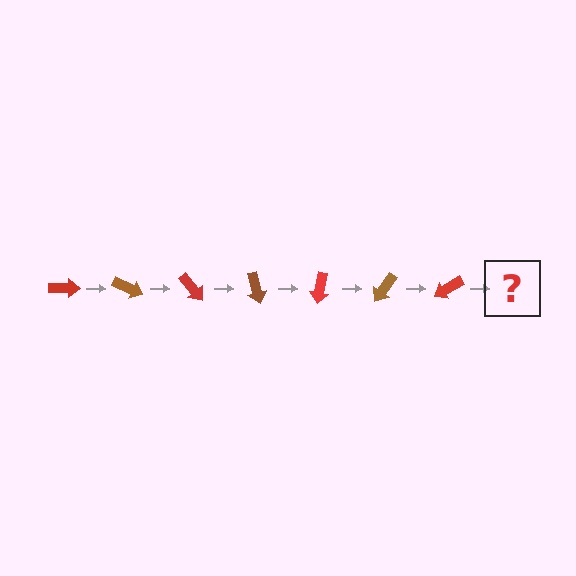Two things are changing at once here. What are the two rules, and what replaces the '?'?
The two rules are that it rotates 25 degrees each step and the color cycles through red and brown. The '?' should be a brown arrow, rotated 175 degrees from the start.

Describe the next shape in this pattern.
It should be a brown arrow, rotated 175 degrees from the start.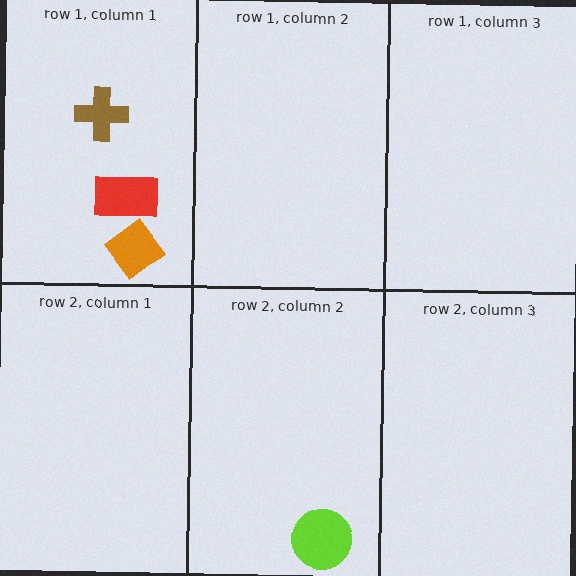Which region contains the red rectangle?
The row 1, column 1 region.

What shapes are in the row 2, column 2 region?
The lime circle.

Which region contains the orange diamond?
The row 1, column 1 region.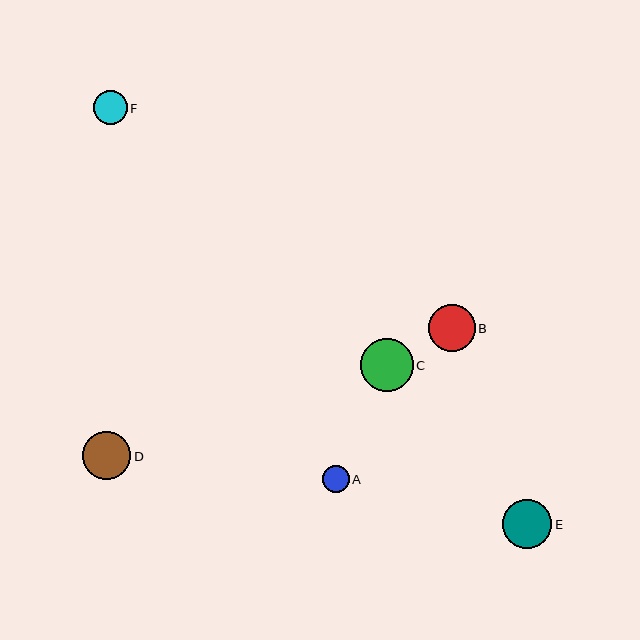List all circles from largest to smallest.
From largest to smallest: C, E, D, B, F, A.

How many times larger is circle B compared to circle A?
Circle B is approximately 1.7 times the size of circle A.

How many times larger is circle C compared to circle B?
Circle C is approximately 1.1 times the size of circle B.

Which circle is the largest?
Circle C is the largest with a size of approximately 53 pixels.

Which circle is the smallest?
Circle A is the smallest with a size of approximately 27 pixels.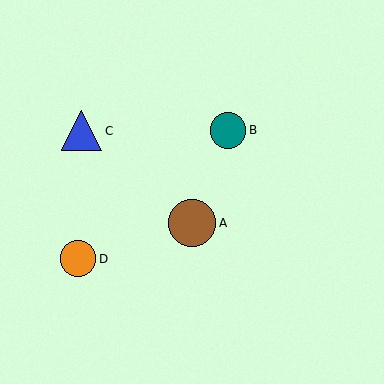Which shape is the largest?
The brown circle (labeled A) is the largest.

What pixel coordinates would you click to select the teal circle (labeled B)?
Click at (228, 130) to select the teal circle B.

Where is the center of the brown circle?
The center of the brown circle is at (192, 223).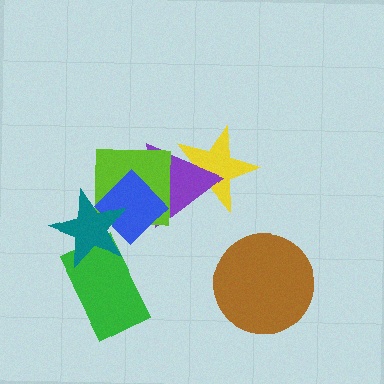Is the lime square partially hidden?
Yes, it is partially covered by another shape.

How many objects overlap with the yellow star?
1 object overlaps with the yellow star.